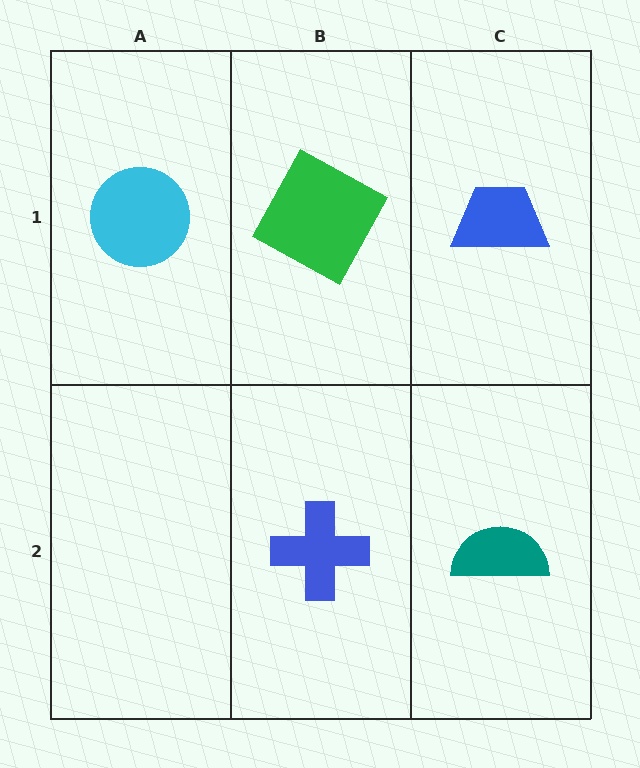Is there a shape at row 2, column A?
No, that cell is empty.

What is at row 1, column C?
A blue trapezoid.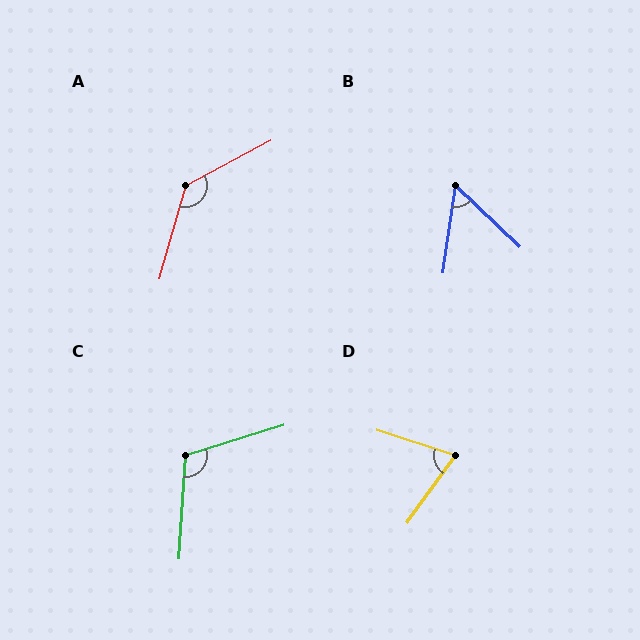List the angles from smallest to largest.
B (55°), D (72°), C (111°), A (134°).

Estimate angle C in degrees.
Approximately 111 degrees.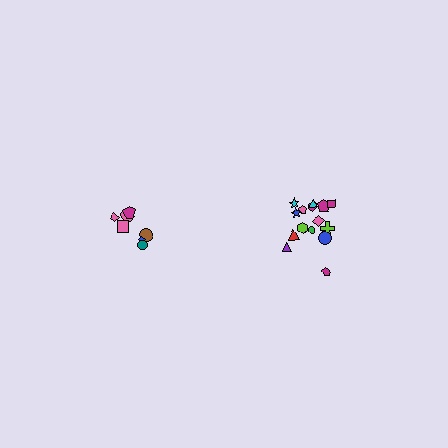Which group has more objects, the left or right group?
The right group.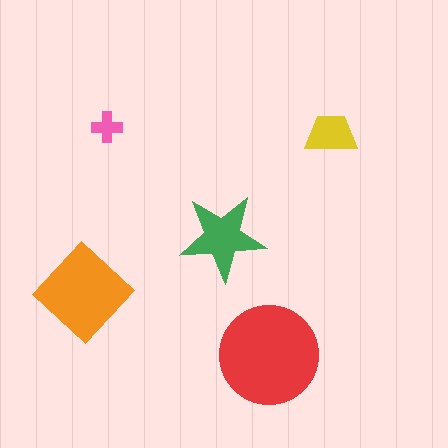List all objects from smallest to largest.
The pink cross, the yellow trapezoid, the green star, the orange diamond, the red circle.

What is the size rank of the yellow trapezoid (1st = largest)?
4th.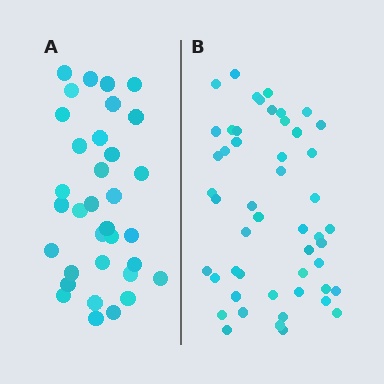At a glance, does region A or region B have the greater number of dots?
Region B (the right region) has more dots.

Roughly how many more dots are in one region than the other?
Region B has approximately 15 more dots than region A.